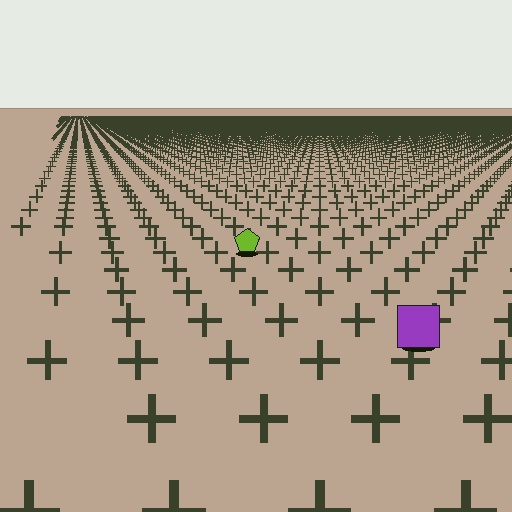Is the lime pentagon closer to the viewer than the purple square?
No. The purple square is closer — you can tell from the texture gradient: the ground texture is coarser near it.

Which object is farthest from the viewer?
The lime pentagon is farthest from the viewer. It appears smaller and the ground texture around it is denser.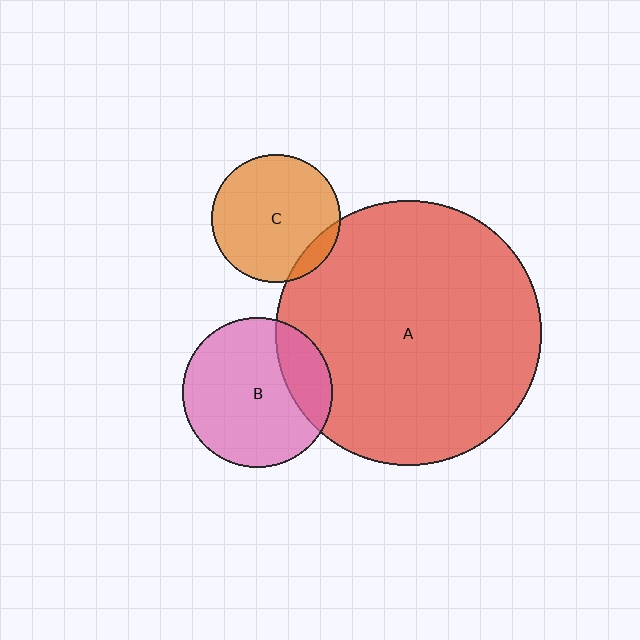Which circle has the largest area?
Circle A (red).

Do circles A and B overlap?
Yes.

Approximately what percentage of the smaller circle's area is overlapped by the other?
Approximately 20%.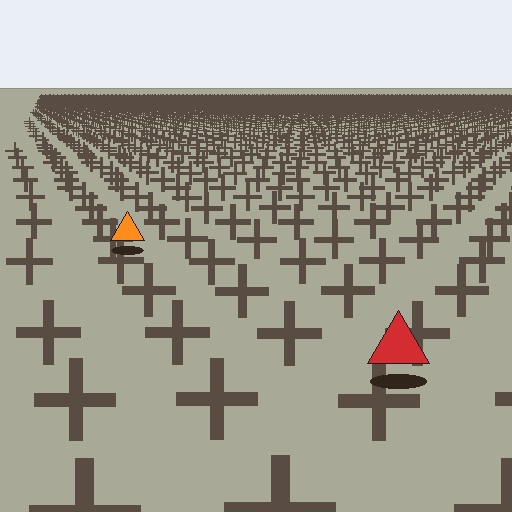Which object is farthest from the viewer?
The orange triangle is farthest from the viewer. It appears smaller and the ground texture around it is denser.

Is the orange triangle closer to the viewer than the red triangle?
No. The red triangle is closer — you can tell from the texture gradient: the ground texture is coarser near it.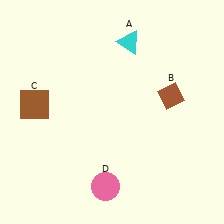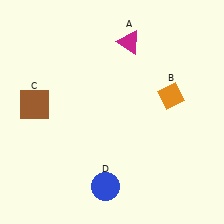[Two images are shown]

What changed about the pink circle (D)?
In Image 1, D is pink. In Image 2, it changed to blue.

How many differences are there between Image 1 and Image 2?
There are 3 differences between the two images.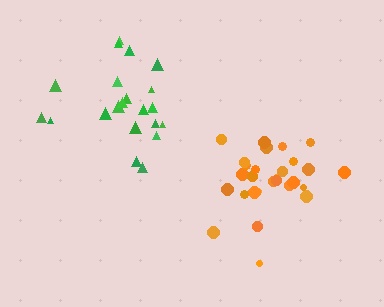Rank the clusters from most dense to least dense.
orange, green.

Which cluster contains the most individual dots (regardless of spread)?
Orange (28).